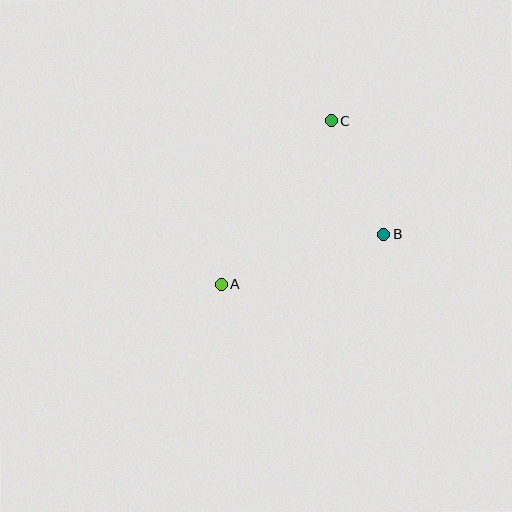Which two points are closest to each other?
Points B and C are closest to each other.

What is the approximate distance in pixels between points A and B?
The distance between A and B is approximately 170 pixels.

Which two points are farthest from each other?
Points A and C are farthest from each other.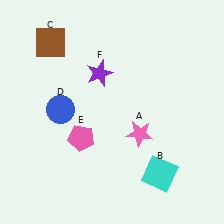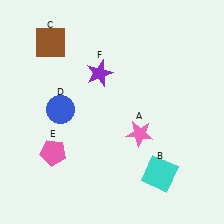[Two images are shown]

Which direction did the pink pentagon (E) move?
The pink pentagon (E) moved left.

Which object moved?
The pink pentagon (E) moved left.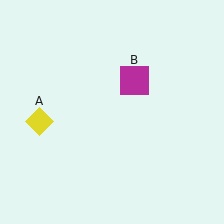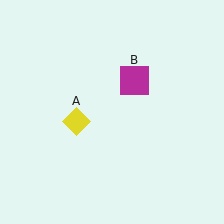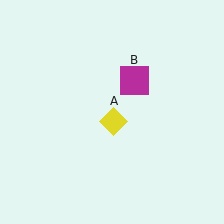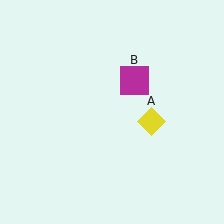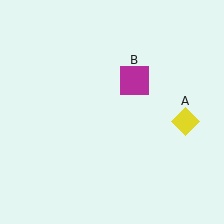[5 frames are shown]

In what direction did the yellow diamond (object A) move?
The yellow diamond (object A) moved right.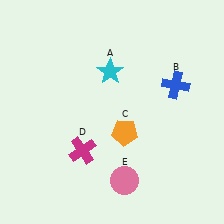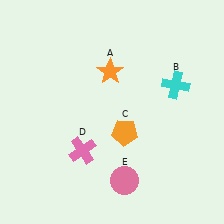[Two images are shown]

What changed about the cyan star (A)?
In Image 1, A is cyan. In Image 2, it changed to orange.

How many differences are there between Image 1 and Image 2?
There are 3 differences between the two images.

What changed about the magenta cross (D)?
In Image 1, D is magenta. In Image 2, it changed to pink.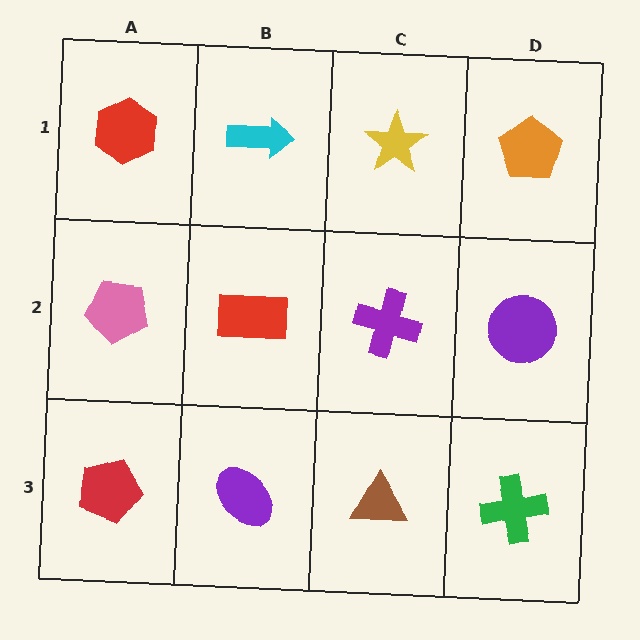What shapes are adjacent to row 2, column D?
An orange pentagon (row 1, column D), a green cross (row 3, column D), a purple cross (row 2, column C).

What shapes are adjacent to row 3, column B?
A red rectangle (row 2, column B), a red pentagon (row 3, column A), a brown triangle (row 3, column C).